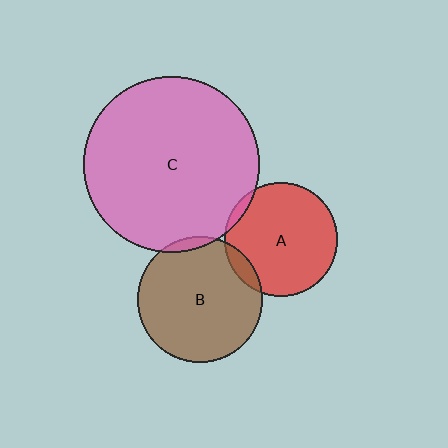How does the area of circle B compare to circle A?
Approximately 1.2 times.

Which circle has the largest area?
Circle C (pink).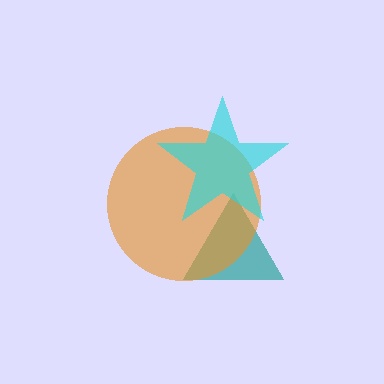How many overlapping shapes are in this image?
There are 3 overlapping shapes in the image.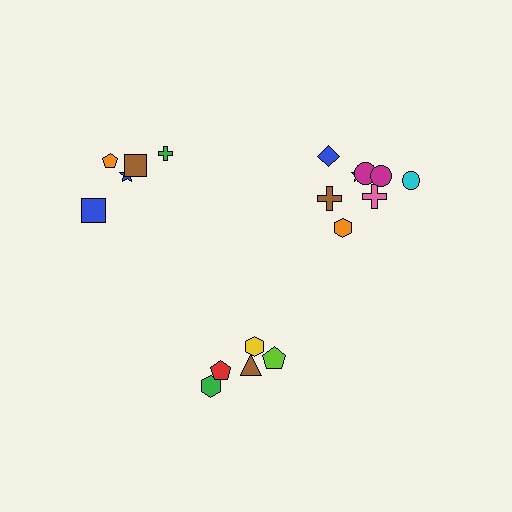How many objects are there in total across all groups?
There are 18 objects.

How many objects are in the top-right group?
There are 8 objects.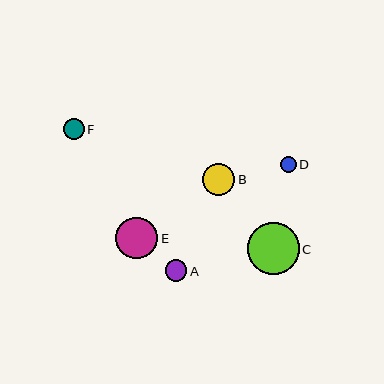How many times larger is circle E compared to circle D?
Circle E is approximately 2.6 times the size of circle D.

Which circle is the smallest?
Circle D is the smallest with a size of approximately 16 pixels.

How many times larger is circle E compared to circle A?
Circle E is approximately 1.9 times the size of circle A.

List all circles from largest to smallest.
From largest to smallest: C, E, B, A, F, D.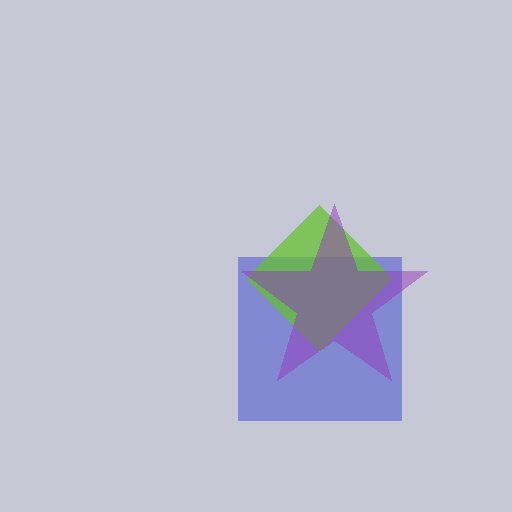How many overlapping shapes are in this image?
There are 3 overlapping shapes in the image.